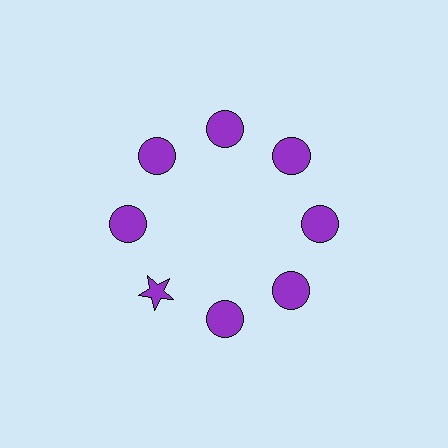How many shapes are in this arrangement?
There are 8 shapes arranged in a ring pattern.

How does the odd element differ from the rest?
It has a different shape: star instead of circle.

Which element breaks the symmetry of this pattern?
The purple star at roughly the 8 o'clock position breaks the symmetry. All other shapes are purple circles.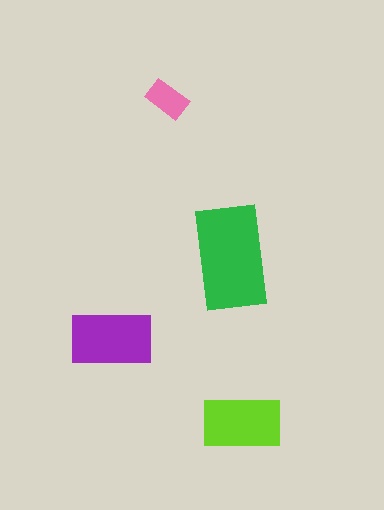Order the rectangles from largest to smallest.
the green one, the purple one, the lime one, the pink one.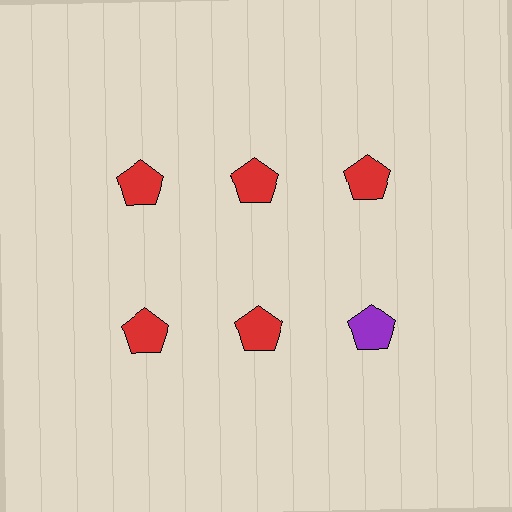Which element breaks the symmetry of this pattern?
The purple pentagon in the second row, center column breaks the symmetry. All other shapes are red pentagons.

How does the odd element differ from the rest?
It has a different color: purple instead of red.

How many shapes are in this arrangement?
There are 6 shapes arranged in a grid pattern.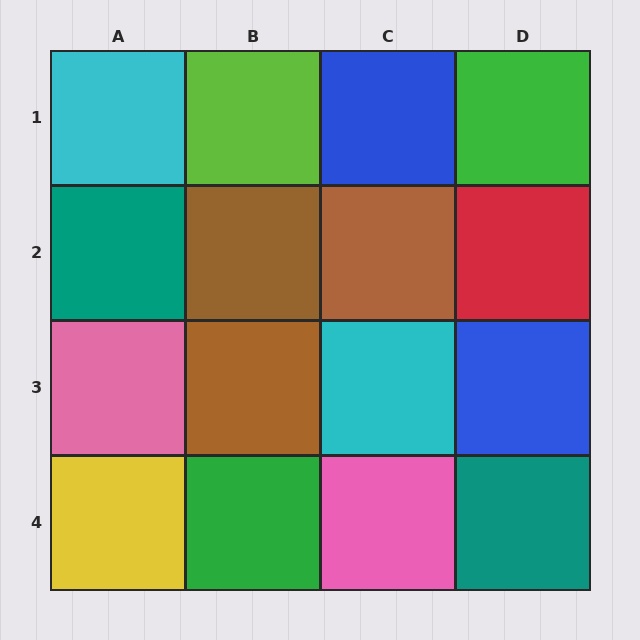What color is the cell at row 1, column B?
Lime.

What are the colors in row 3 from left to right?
Pink, brown, cyan, blue.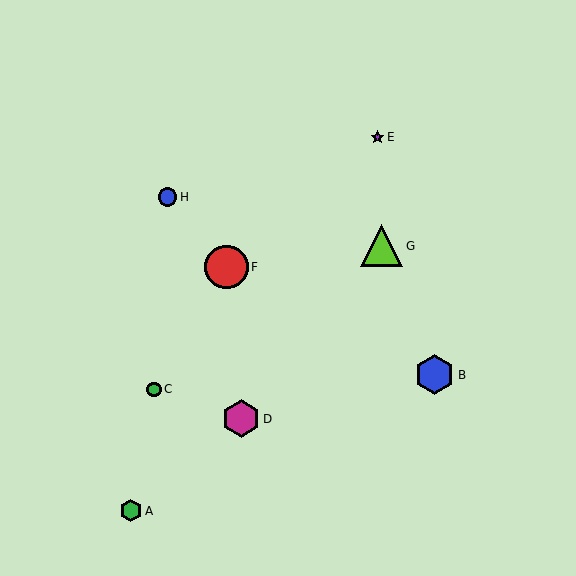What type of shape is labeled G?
Shape G is a lime triangle.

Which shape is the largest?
The red circle (labeled F) is the largest.